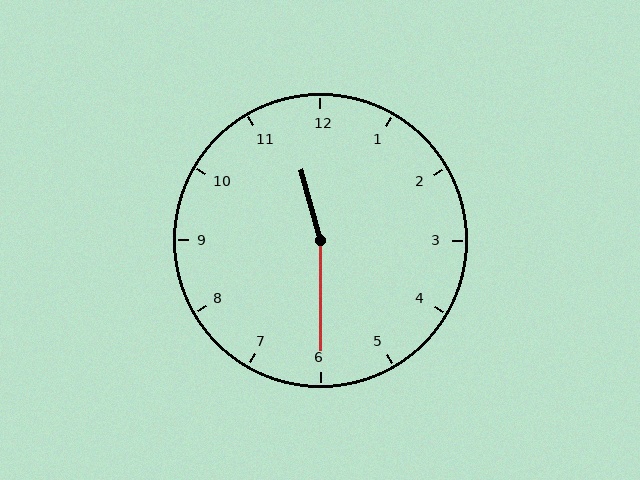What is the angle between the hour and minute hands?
Approximately 165 degrees.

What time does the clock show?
11:30.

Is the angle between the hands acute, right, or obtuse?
It is obtuse.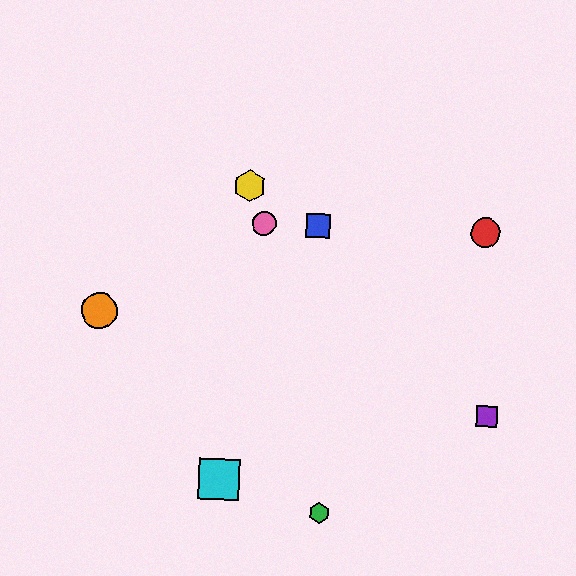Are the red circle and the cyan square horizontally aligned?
No, the red circle is at y≈233 and the cyan square is at y≈479.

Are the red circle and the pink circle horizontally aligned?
Yes, both are at y≈233.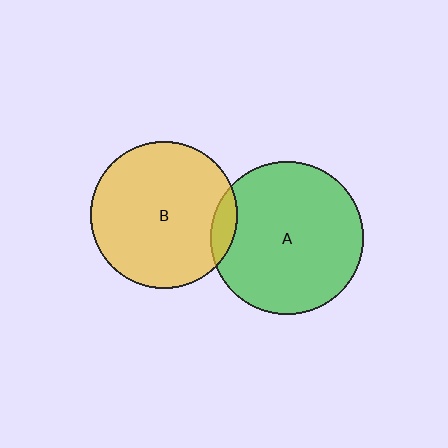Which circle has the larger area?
Circle A (green).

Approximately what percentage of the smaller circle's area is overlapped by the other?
Approximately 10%.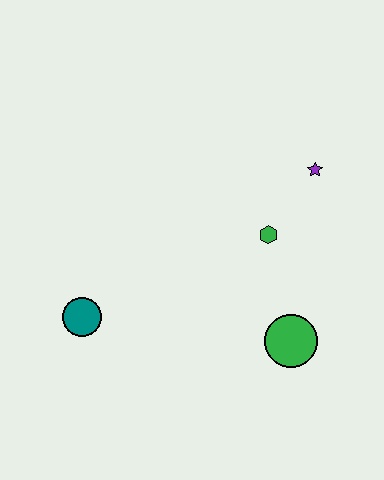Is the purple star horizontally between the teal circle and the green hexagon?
No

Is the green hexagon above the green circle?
Yes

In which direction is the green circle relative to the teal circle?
The green circle is to the right of the teal circle.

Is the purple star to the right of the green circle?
Yes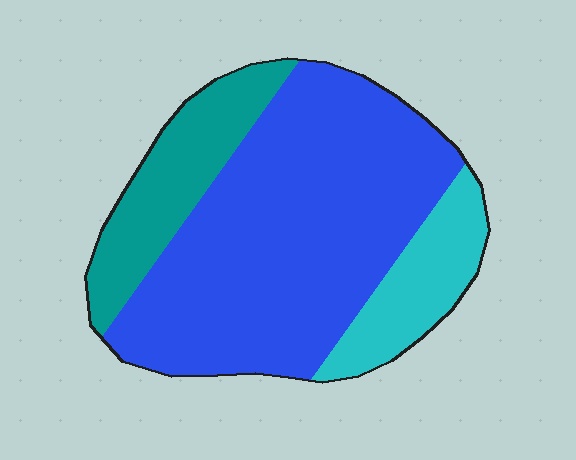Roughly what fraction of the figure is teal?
Teal takes up about one fifth (1/5) of the figure.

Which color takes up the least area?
Cyan, at roughly 15%.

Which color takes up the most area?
Blue, at roughly 65%.